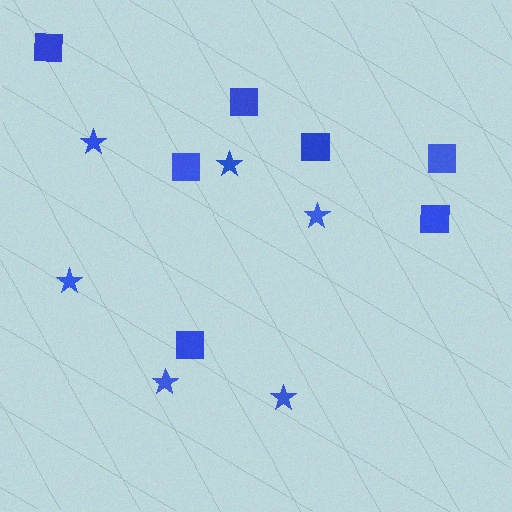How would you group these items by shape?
There are 2 groups: one group of stars (6) and one group of squares (7).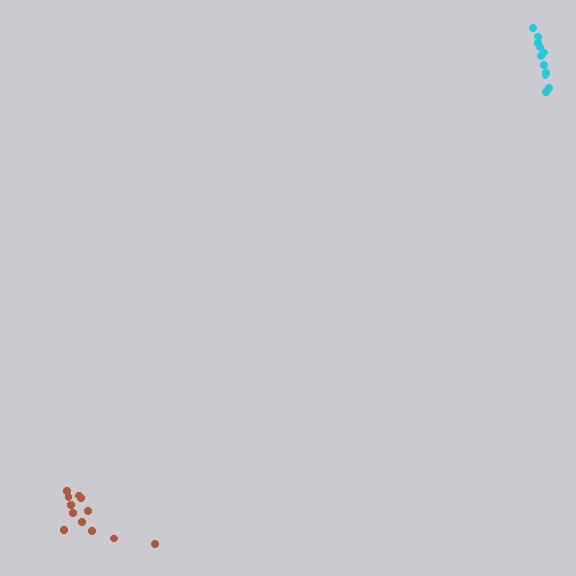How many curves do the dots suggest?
There are 2 distinct paths.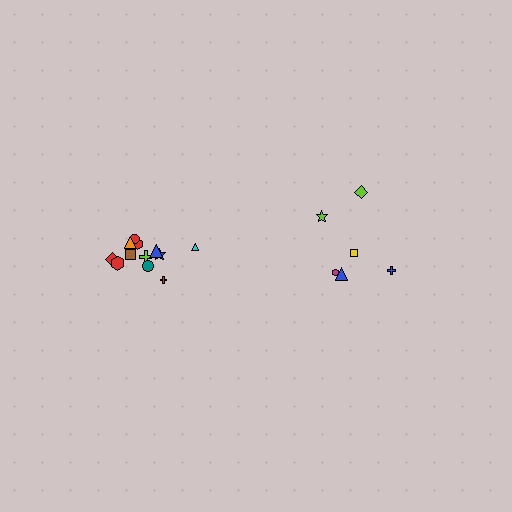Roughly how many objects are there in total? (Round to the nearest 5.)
Roughly 20 objects in total.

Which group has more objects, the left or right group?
The left group.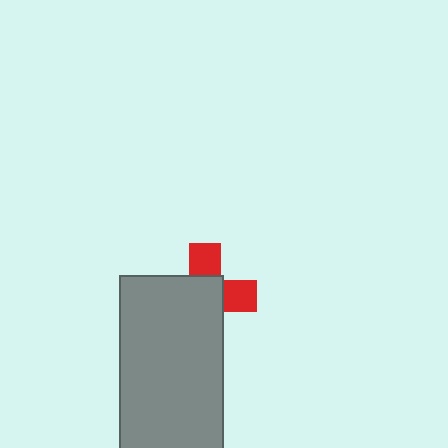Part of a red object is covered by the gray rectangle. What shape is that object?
It is a cross.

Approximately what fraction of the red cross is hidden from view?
Roughly 63% of the red cross is hidden behind the gray rectangle.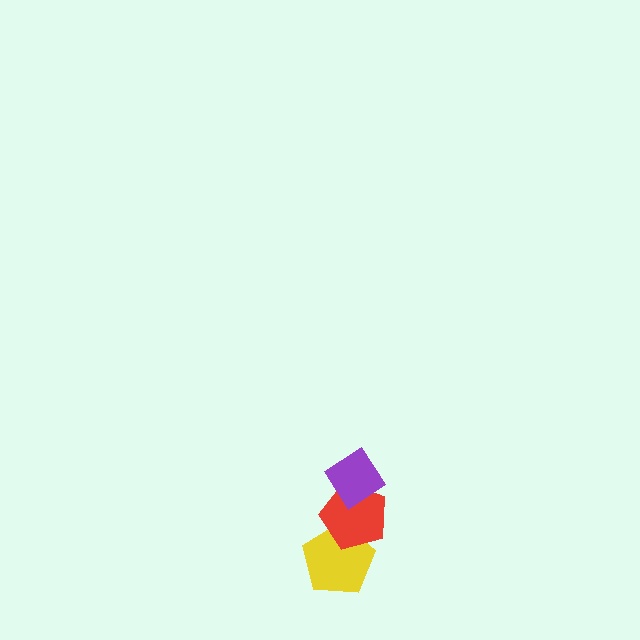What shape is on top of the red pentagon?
The purple diamond is on top of the red pentagon.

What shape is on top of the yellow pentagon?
The red pentagon is on top of the yellow pentagon.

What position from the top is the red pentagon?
The red pentagon is 2nd from the top.